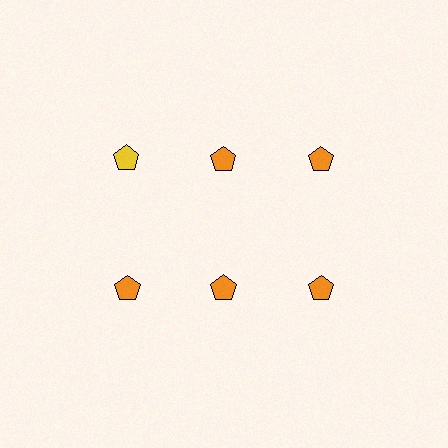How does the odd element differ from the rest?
It has a different color: yellow instead of orange.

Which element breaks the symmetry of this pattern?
The yellow pentagon in the top row, leftmost column breaks the symmetry. All other shapes are orange pentagons.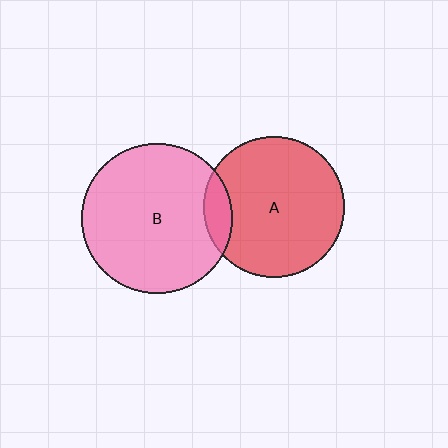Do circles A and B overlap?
Yes.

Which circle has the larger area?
Circle B (pink).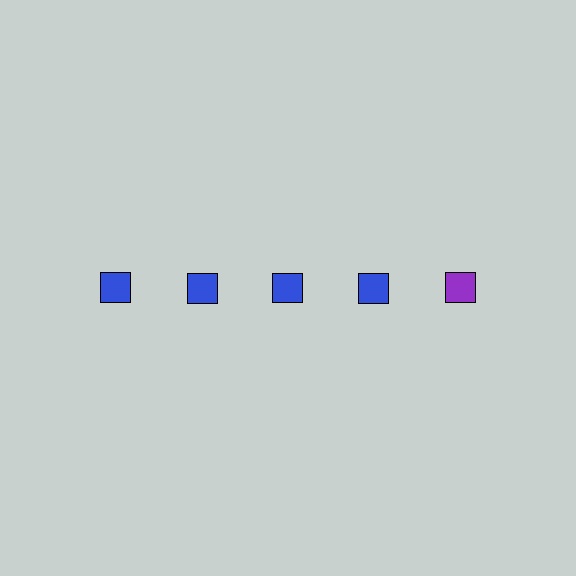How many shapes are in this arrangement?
There are 5 shapes arranged in a grid pattern.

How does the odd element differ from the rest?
It has a different color: purple instead of blue.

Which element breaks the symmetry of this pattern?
The purple square in the top row, rightmost column breaks the symmetry. All other shapes are blue squares.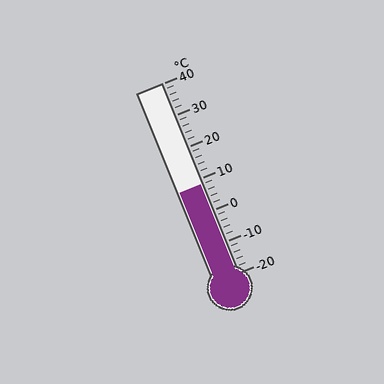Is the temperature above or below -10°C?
The temperature is above -10°C.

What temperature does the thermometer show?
The thermometer shows approximately 8°C.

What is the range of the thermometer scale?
The thermometer scale ranges from -20°C to 40°C.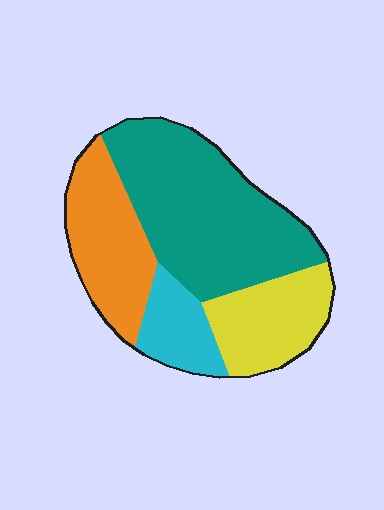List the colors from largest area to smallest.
From largest to smallest: teal, orange, yellow, cyan.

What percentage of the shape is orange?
Orange covers 23% of the shape.